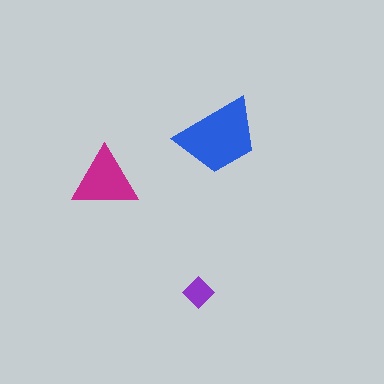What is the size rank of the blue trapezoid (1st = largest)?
1st.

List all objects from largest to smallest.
The blue trapezoid, the magenta triangle, the purple diamond.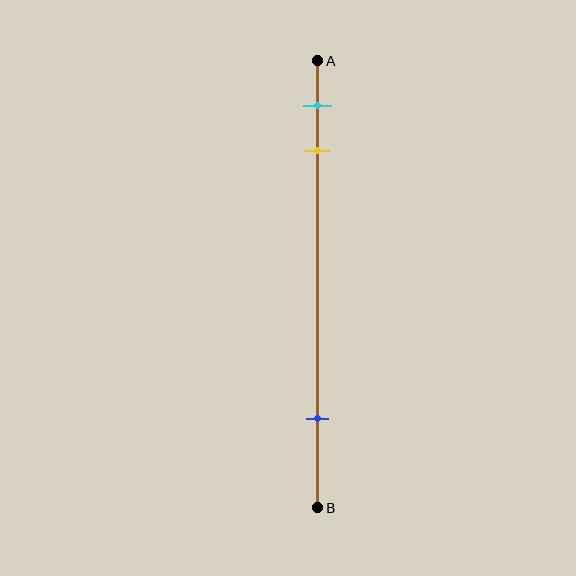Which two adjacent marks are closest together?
The cyan and yellow marks are the closest adjacent pair.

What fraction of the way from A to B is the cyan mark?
The cyan mark is approximately 10% (0.1) of the way from A to B.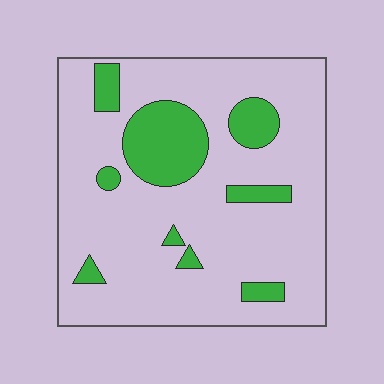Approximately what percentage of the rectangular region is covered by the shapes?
Approximately 20%.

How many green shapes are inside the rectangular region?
9.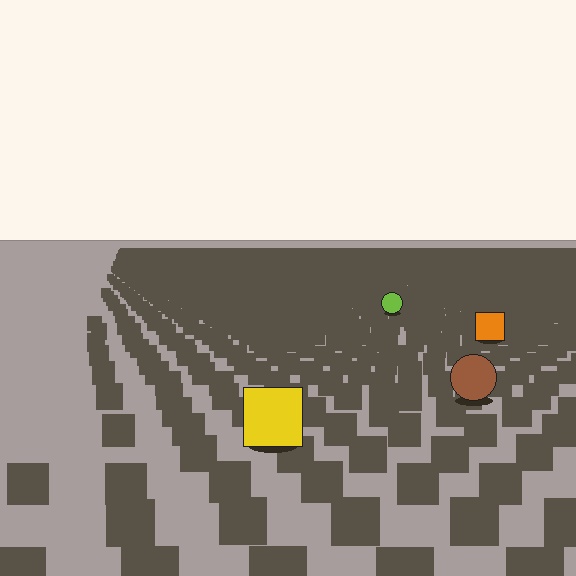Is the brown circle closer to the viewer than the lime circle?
Yes. The brown circle is closer — you can tell from the texture gradient: the ground texture is coarser near it.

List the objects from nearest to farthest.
From nearest to farthest: the yellow square, the brown circle, the orange square, the lime circle.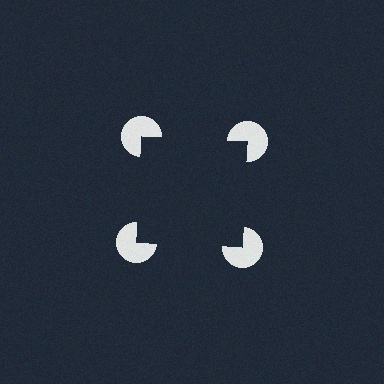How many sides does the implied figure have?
4 sides.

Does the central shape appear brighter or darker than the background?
It typically appears slightly darker than the background, even though no actual brightness change is drawn.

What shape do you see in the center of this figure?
An illusory square — its edges are inferred from the aligned wedge cuts in the pac-man discs, not physically drawn.